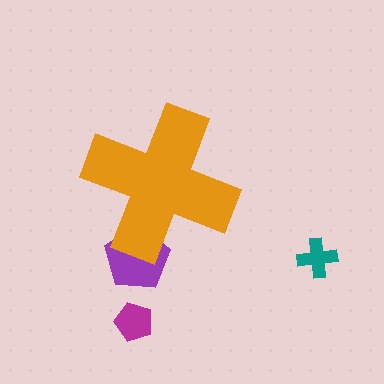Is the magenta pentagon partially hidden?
No, the magenta pentagon is fully visible.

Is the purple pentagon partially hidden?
Yes, the purple pentagon is partially hidden behind the orange cross.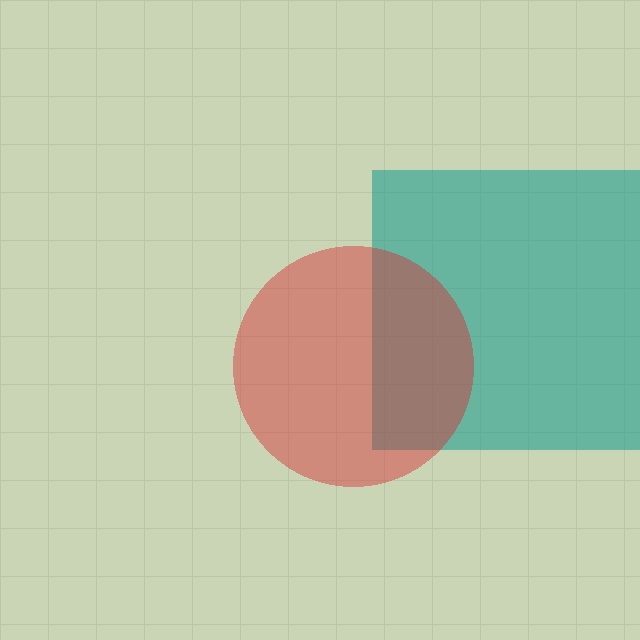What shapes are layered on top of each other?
The layered shapes are: a teal square, a red circle.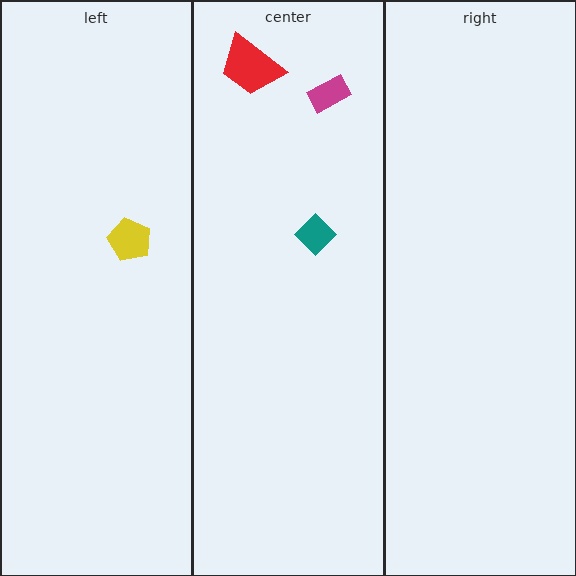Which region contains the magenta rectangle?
The center region.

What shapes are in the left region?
The yellow pentagon.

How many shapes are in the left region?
1.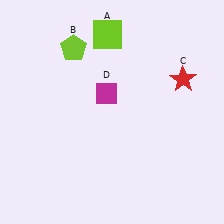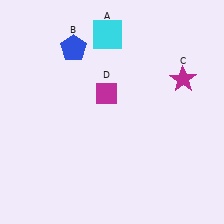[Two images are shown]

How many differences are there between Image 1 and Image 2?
There are 3 differences between the two images.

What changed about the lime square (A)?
In Image 1, A is lime. In Image 2, it changed to cyan.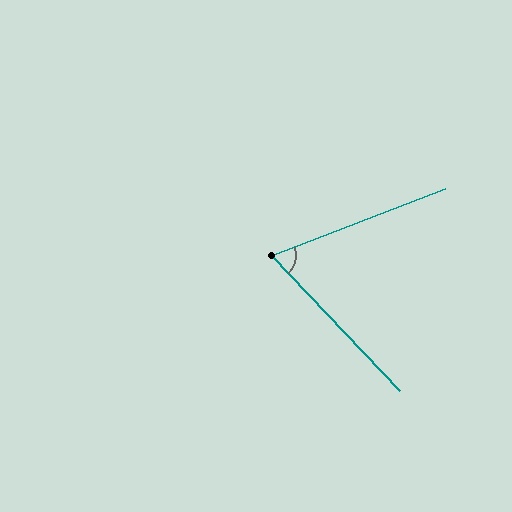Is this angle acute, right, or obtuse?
It is acute.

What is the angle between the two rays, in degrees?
Approximately 67 degrees.